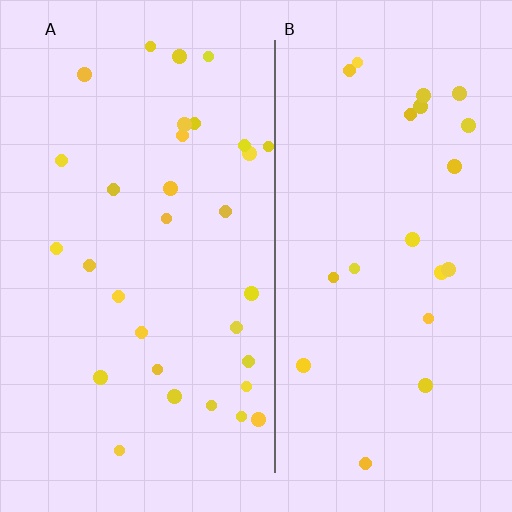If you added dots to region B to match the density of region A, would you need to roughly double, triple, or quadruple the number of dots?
Approximately double.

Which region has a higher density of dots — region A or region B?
A (the left).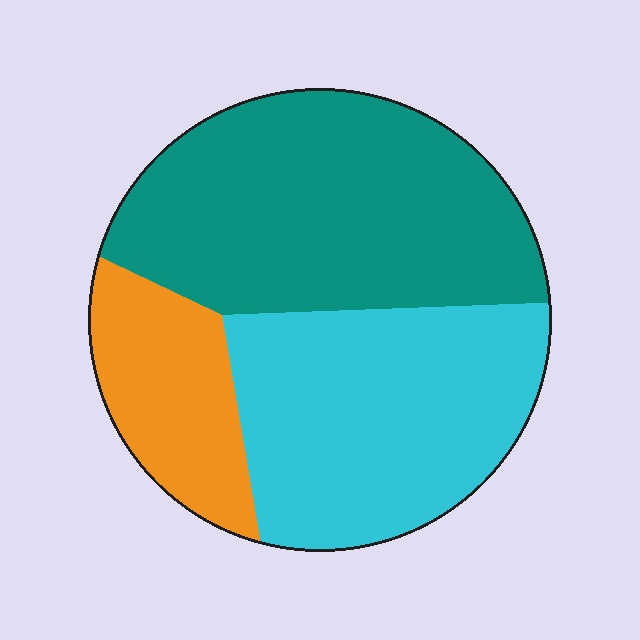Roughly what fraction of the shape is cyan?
Cyan takes up about three eighths (3/8) of the shape.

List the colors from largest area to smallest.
From largest to smallest: teal, cyan, orange.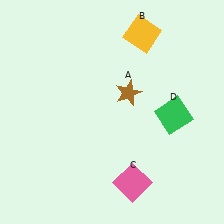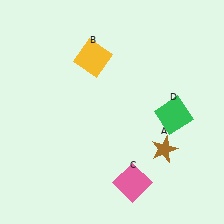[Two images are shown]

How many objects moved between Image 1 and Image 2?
2 objects moved between the two images.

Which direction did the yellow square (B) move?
The yellow square (B) moved left.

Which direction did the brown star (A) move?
The brown star (A) moved down.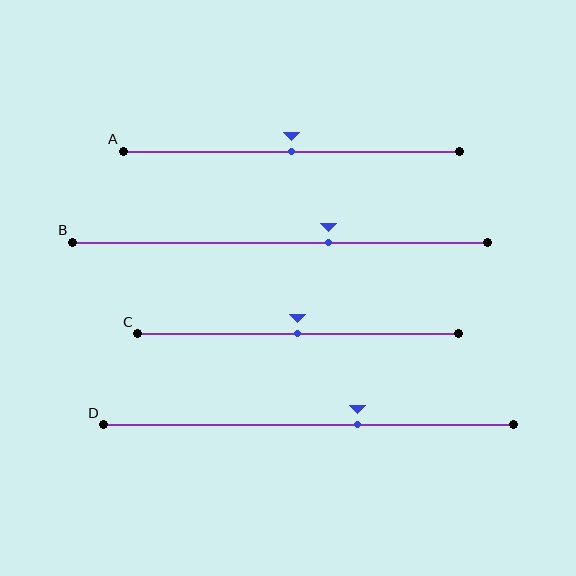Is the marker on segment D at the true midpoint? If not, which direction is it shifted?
No, the marker on segment D is shifted to the right by about 12% of the segment length.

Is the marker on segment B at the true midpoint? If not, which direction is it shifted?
No, the marker on segment B is shifted to the right by about 12% of the segment length.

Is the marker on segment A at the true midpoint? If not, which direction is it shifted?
Yes, the marker on segment A is at the true midpoint.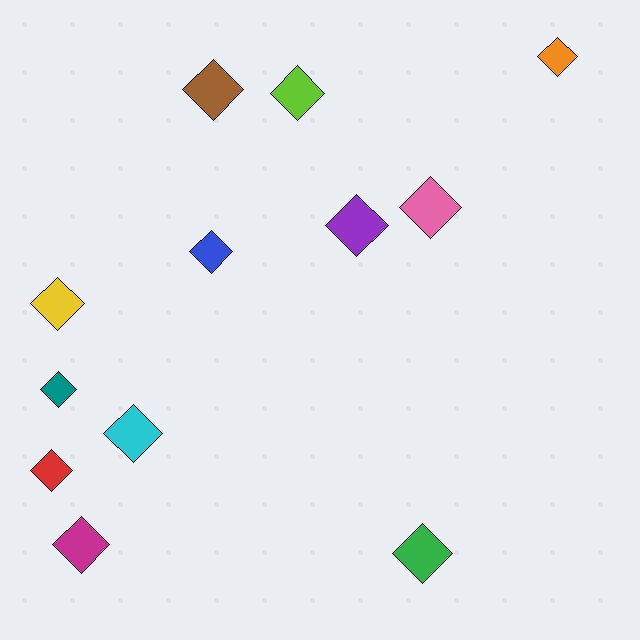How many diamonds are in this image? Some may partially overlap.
There are 12 diamonds.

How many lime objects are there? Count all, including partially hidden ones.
There is 1 lime object.